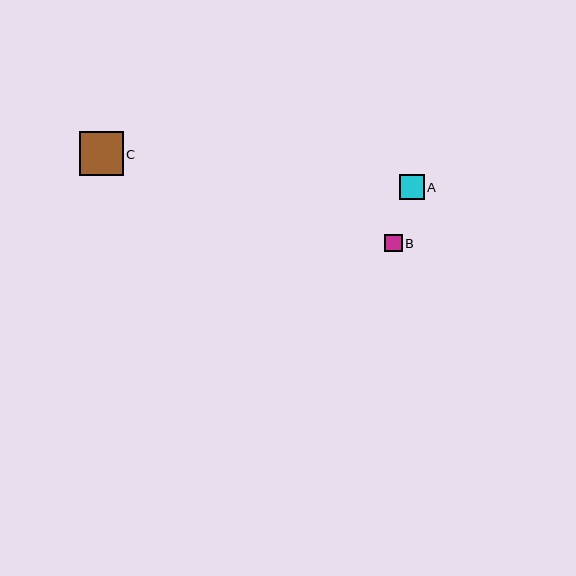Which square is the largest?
Square C is the largest with a size of approximately 44 pixels.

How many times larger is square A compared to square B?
Square A is approximately 1.5 times the size of square B.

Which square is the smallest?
Square B is the smallest with a size of approximately 17 pixels.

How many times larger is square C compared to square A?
Square C is approximately 1.7 times the size of square A.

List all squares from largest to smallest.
From largest to smallest: C, A, B.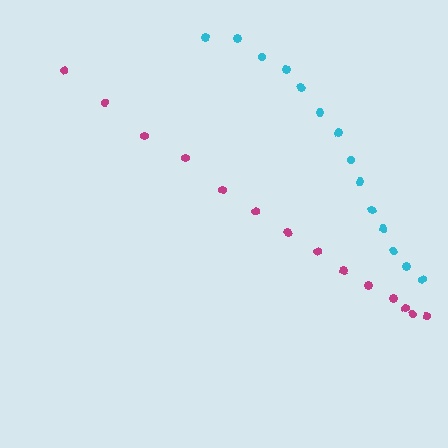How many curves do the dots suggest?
There are 2 distinct paths.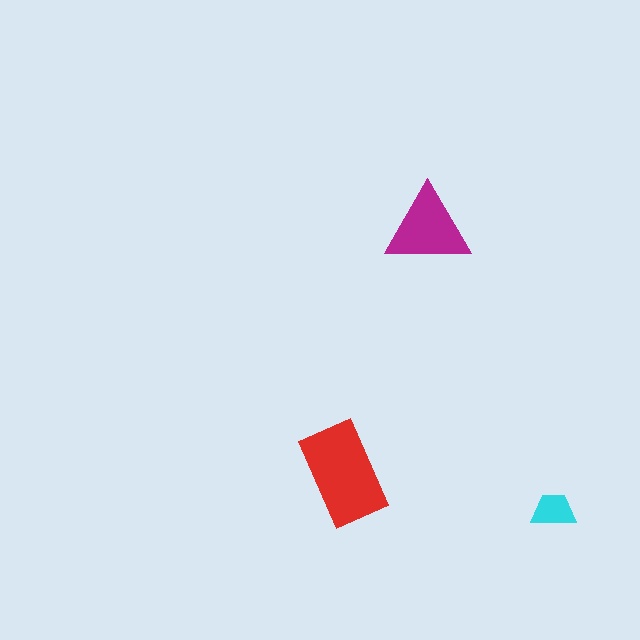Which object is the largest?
The red rectangle.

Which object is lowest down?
The cyan trapezoid is bottommost.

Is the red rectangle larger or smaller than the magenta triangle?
Larger.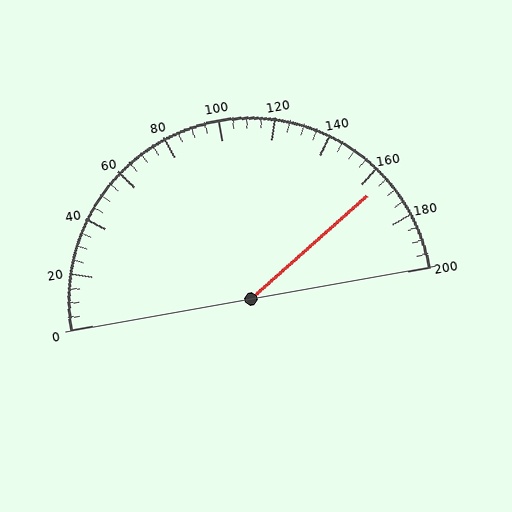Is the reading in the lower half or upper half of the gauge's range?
The reading is in the upper half of the range (0 to 200).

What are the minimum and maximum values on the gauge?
The gauge ranges from 0 to 200.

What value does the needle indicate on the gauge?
The needle indicates approximately 165.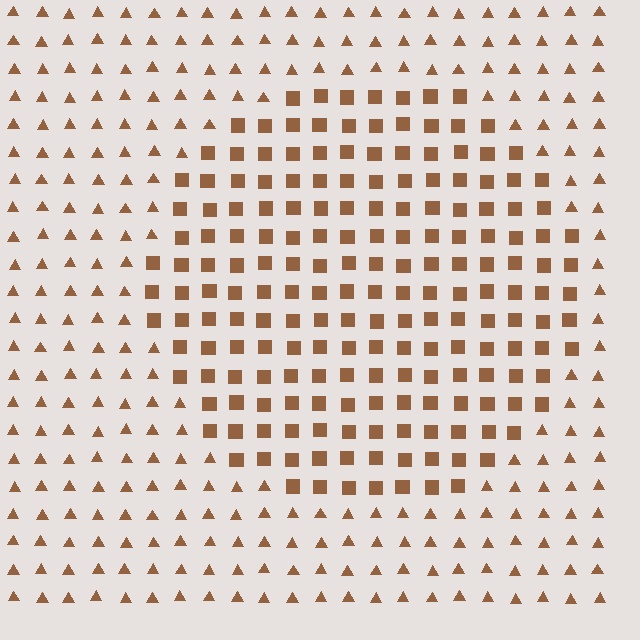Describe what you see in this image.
The image is filled with small brown elements arranged in a uniform grid. A circle-shaped region contains squares, while the surrounding area contains triangles. The boundary is defined purely by the change in element shape.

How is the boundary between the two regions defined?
The boundary is defined by a change in element shape: squares inside vs. triangles outside. All elements share the same color and spacing.